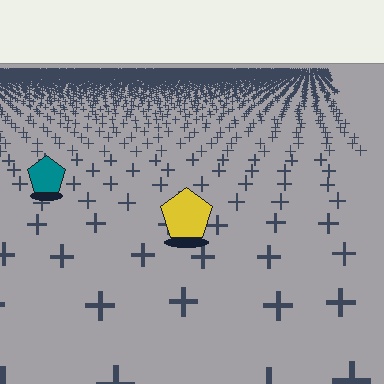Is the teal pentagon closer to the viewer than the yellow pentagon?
No. The yellow pentagon is closer — you can tell from the texture gradient: the ground texture is coarser near it.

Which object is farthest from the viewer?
The teal pentagon is farthest from the viewer. It appears smaller and the ground texture around it is denser.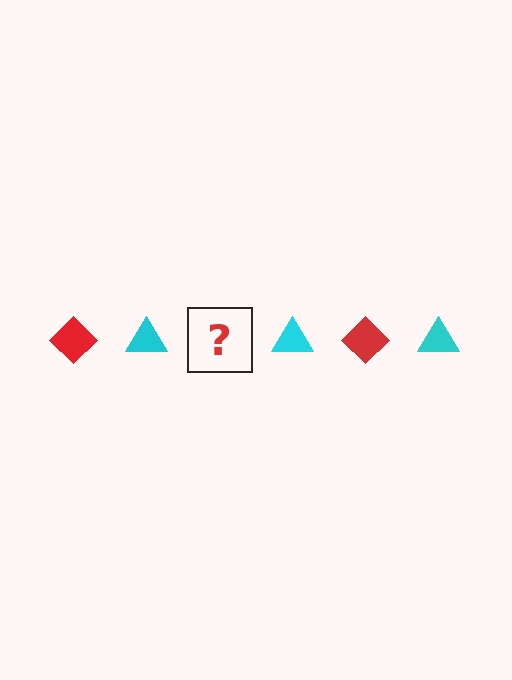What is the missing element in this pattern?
The missing element is a red diamond.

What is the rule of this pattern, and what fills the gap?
The rule is that the pattern alternates between red diamond and cyan triangle. The gap should be filled with a red diamond.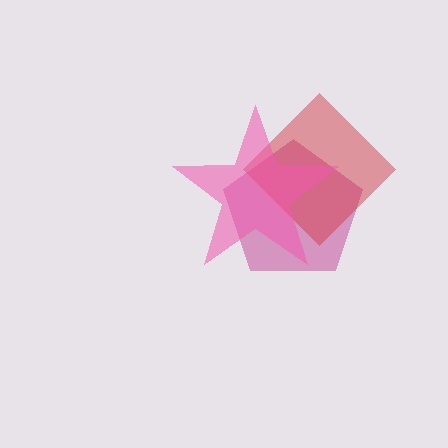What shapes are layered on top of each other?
The layered shapes are: a magenta pentagon, a red diamond, a pink star.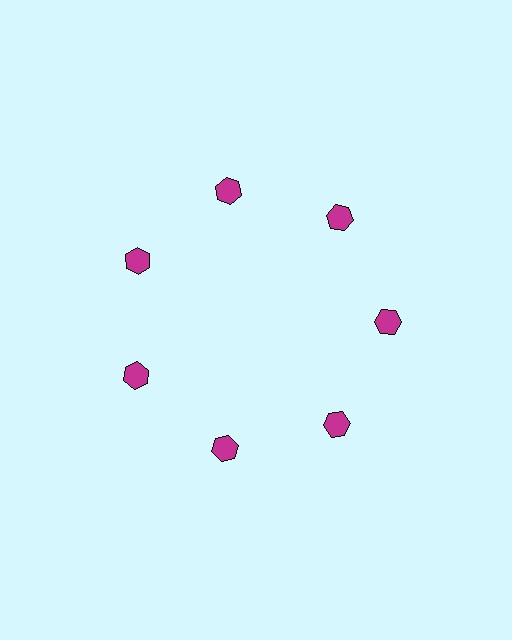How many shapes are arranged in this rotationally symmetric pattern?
There are 7 shapes, arranged in 7 groups of 1.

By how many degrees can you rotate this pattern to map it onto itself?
The pattern maps onto itself every 51 degrees of rotation.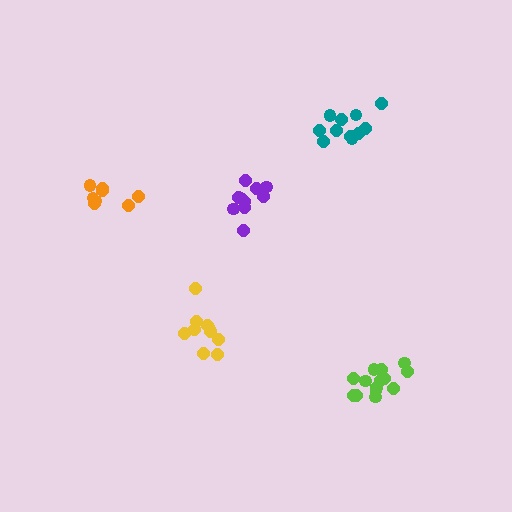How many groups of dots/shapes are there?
There are 5 groups.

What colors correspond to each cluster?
The clusters are colored: yellow, orange, purple, lime, teal.